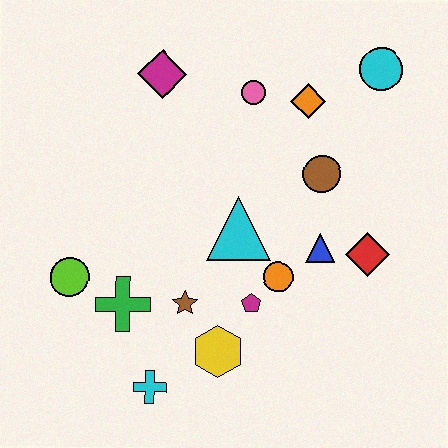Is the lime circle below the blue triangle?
Yes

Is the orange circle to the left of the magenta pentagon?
No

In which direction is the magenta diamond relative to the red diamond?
The magenta diamond is to the left of the red diamond.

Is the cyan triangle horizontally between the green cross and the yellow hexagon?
No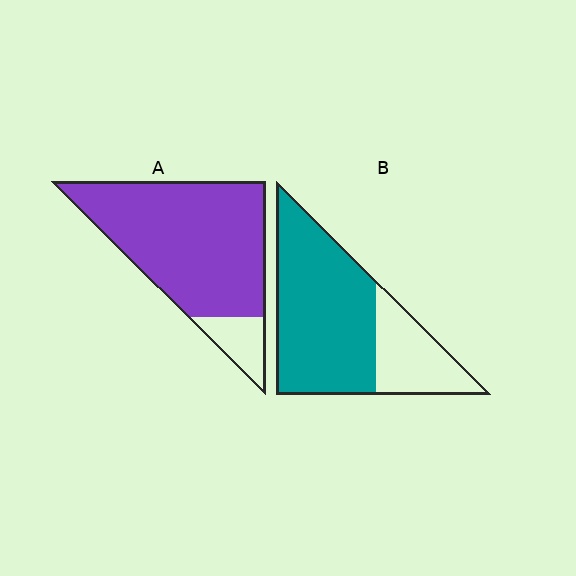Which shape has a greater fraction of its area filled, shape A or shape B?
Shape A.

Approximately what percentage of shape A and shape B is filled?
A is approximately 85% and B is approximately 70%.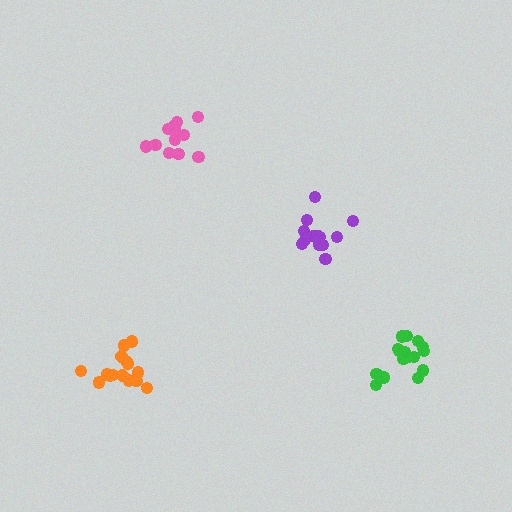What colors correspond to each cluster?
The clusters are colored: pink, orange, purple, green.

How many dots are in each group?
Group 1: 13 dots, Group 2: 16 dots, Group 3: 13 dots, Group 4: 16 dots (58 total).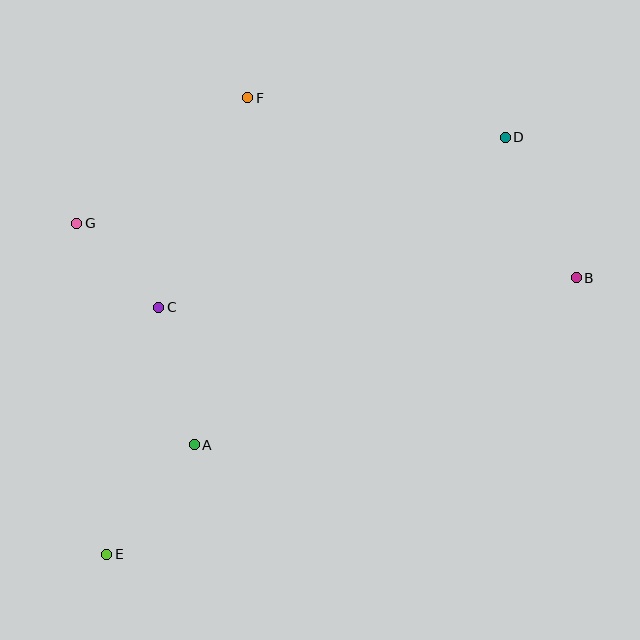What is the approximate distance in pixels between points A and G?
The distance between A and G is approximately 251 pixels.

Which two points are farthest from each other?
Points D and E are farthest from each other.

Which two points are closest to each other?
Points C and G are closest to each other.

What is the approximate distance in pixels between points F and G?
The distance between F and G is approximately 212 pixels.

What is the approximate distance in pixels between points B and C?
The distance between B and C is approximately 419 pixels.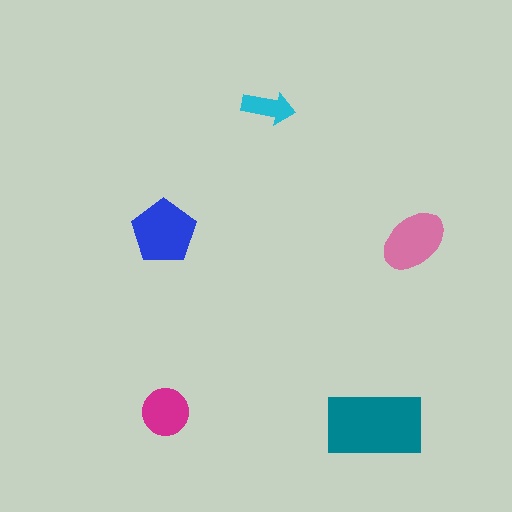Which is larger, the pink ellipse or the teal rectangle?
The teal rectangle.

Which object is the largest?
The teal rectangle.